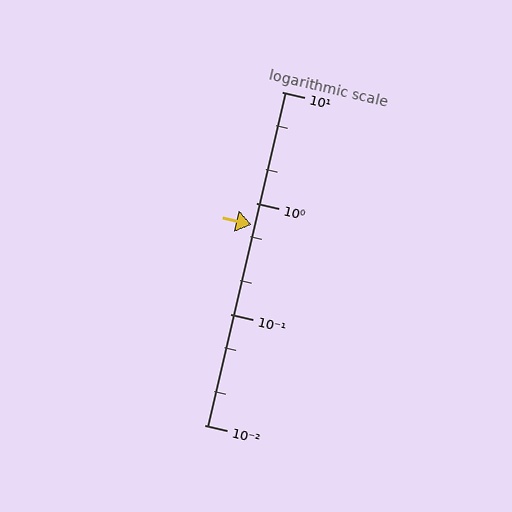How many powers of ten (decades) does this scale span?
The scale spans 3 decades, from 0.01 to 10.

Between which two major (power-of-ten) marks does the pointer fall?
The pointer is between 0.1 and 1.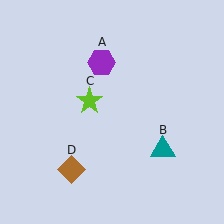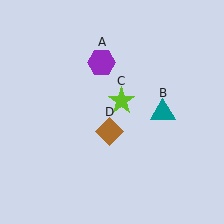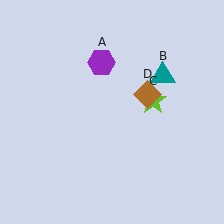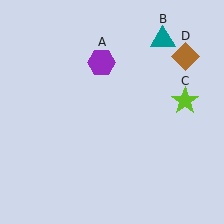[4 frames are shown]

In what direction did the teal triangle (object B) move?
The teal triangle (object B) moved up.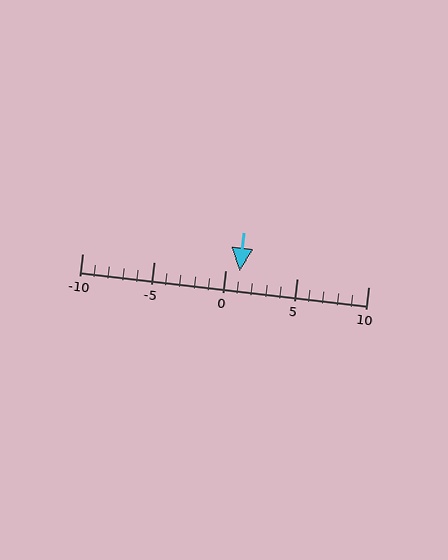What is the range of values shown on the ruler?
The ruler shows values from -10 to 10.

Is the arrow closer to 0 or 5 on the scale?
The arrow is closer to 0.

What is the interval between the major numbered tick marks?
The major tick marks are spaced 5 units apart.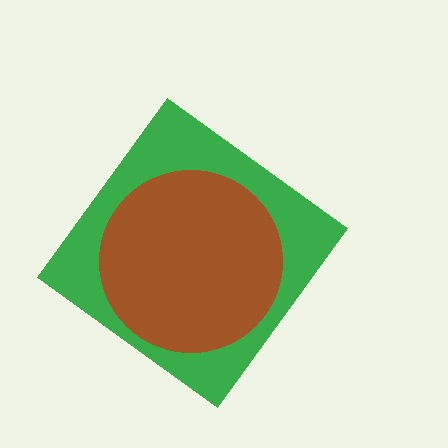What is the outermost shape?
The green diamond.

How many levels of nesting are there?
2.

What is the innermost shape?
The brown circle.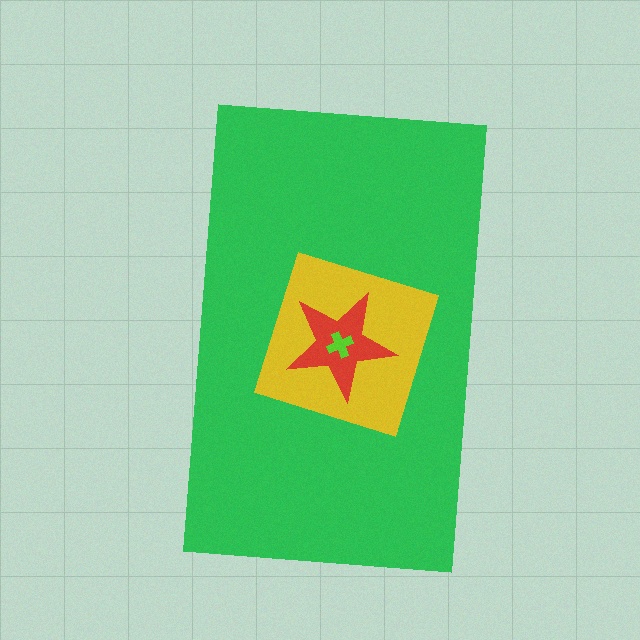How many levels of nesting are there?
4.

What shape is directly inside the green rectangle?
The yellow square.